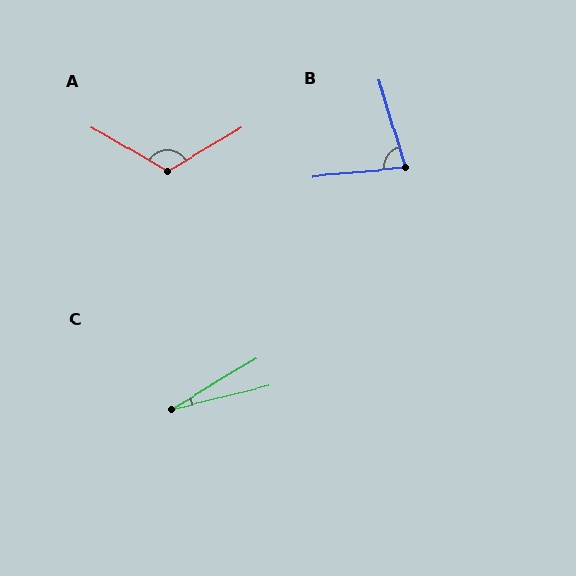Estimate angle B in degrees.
Approximately 79 degrees.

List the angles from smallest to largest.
C (18°), B (79°), A (119°).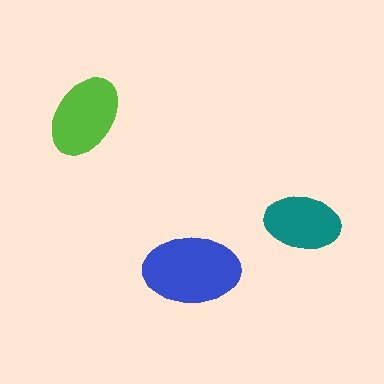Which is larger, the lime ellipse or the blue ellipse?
The blue one.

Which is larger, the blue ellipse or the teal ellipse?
The blue one.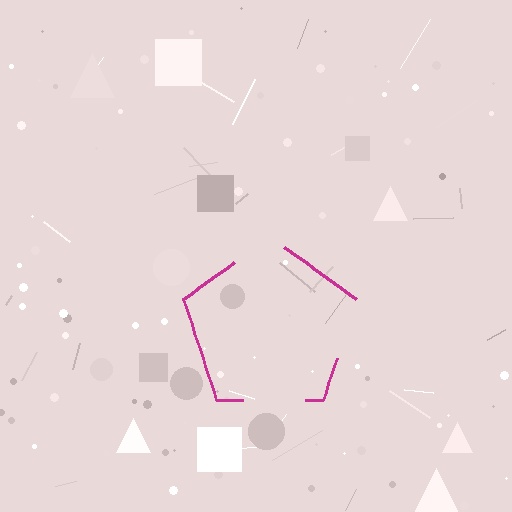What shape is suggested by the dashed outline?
The dashed outline suggests a pentagon.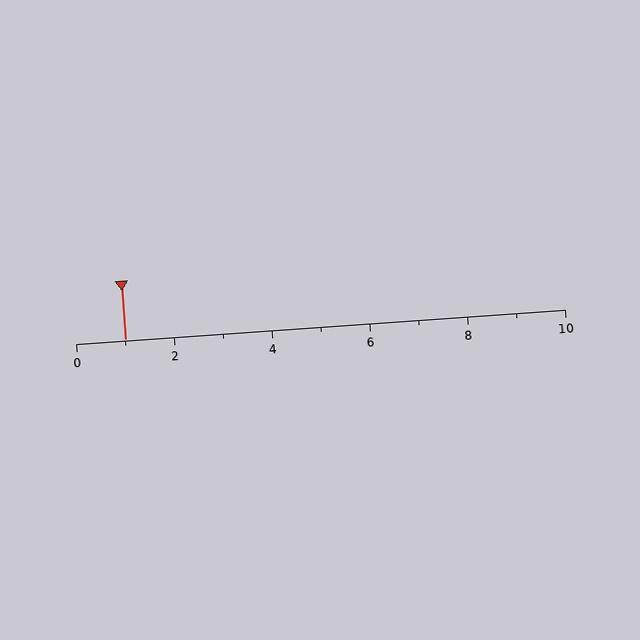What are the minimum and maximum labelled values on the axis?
The axis runs from 0 to 10.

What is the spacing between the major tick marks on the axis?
The major ticks are spaced 2 apart.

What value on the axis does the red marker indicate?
The marker indicates approximately 1.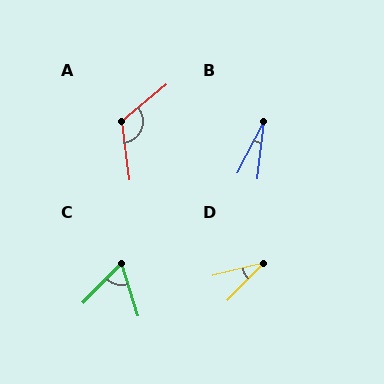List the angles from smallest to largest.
B (20°), D (32°), C (61°), A (122°).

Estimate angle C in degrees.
Approximately 61 degrees.